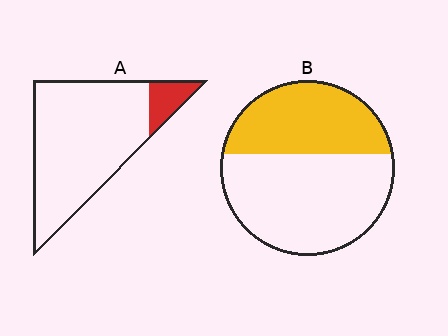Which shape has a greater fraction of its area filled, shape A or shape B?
Shape B.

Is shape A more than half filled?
No.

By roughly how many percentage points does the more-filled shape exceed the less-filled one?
By roughly 30 percentage points (B over A).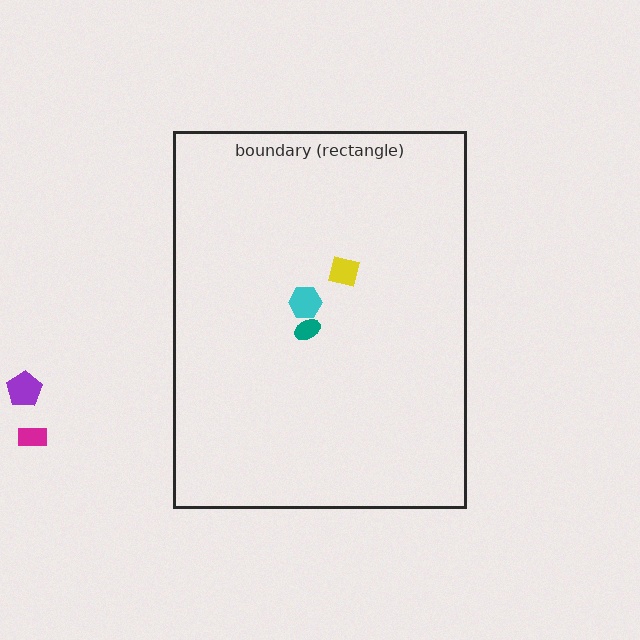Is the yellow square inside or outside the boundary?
Inside.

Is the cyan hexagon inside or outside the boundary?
Inside.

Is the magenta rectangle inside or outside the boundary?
Outside.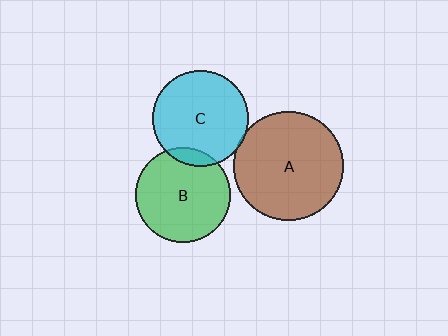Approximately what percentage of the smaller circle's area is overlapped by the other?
Approximately 5%.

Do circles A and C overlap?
Yes.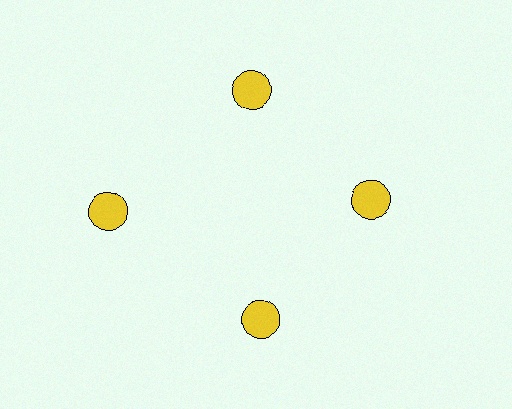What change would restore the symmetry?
The symmetry would be restored by moving it inward, back onto the ring so that all 4 circles sit at equal angles and equal distance from the center.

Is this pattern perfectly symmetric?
No. The 4 yellow circles are arranged in a ring, but one element near the 9 o'clock position is pushed outward from the center, breaking the 4-fold rotational symmetry.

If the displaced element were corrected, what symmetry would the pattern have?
It would have 4-fold rotational symmetry — the pattern would map onto itself every 90 degrees.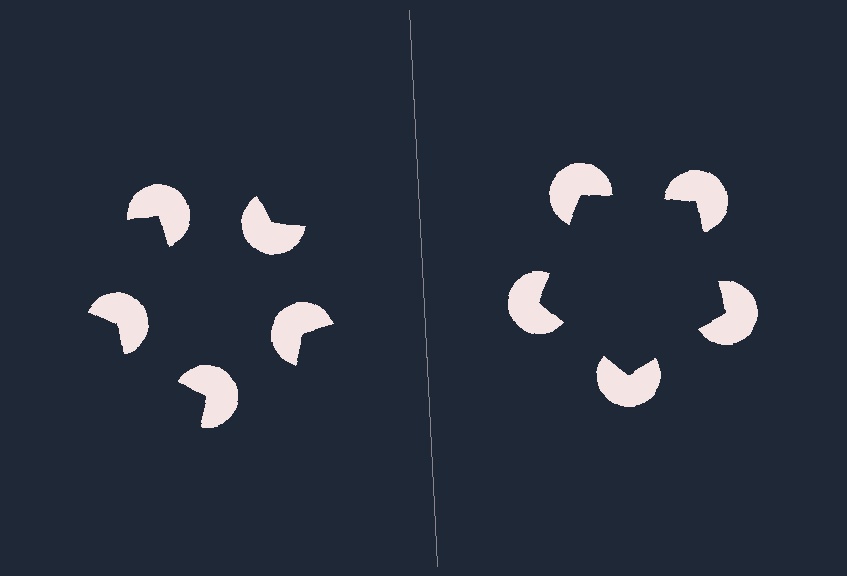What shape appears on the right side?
An illusory pentagon.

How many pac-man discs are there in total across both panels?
10 — 5 on each side.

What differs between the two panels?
The pac-man discs are positioned identically on both sides; only the wedge orientations differ. On the right they align to a pentagon; on the left they are misaligned.